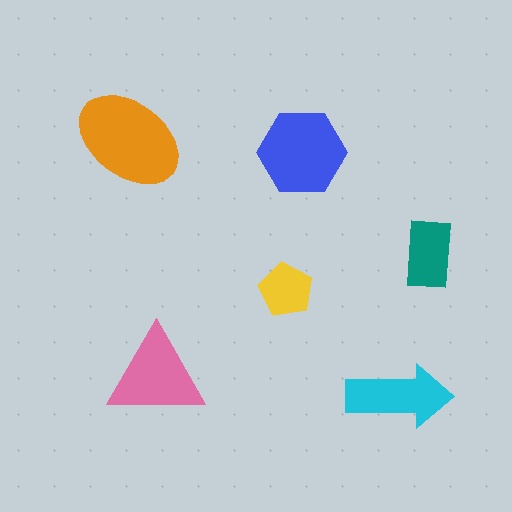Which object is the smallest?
The yellow pentagon.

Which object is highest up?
The orange ellipse is topmost.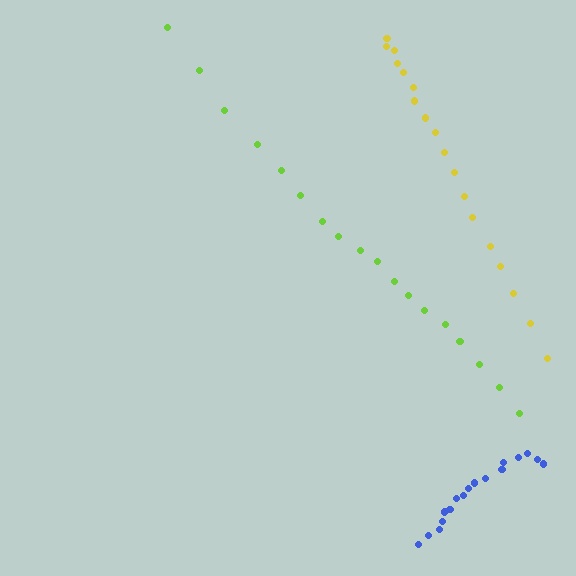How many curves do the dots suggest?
There are 3 distinct paths.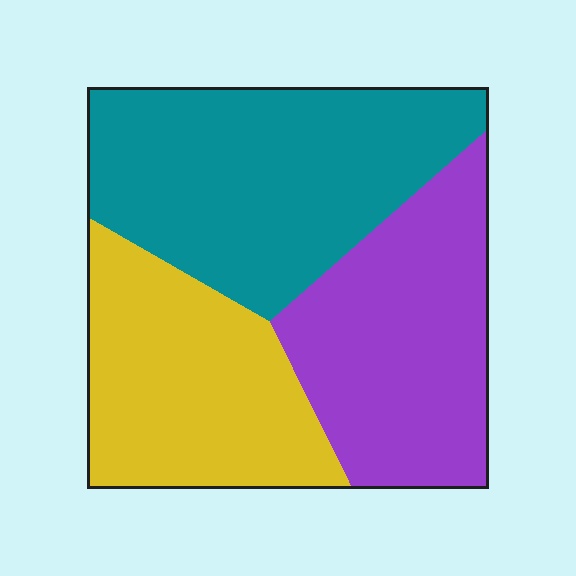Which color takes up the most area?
Teal, at roughly 40%.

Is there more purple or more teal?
Teal.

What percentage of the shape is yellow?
Yellow covers around 30% of the shape.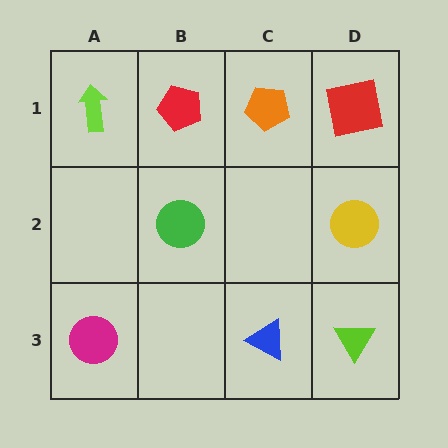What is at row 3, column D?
A lime triangle.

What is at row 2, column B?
A green circle.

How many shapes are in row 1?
4 shapes.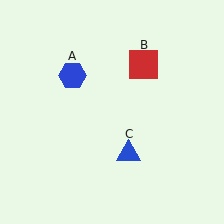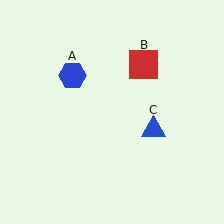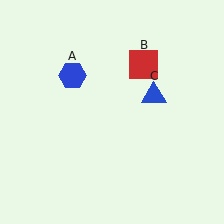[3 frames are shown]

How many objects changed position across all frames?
1 object changed position: blue triangle (object C).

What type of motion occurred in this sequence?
The blue triangle (object C) rotated counterclockwise around the center of the scene.